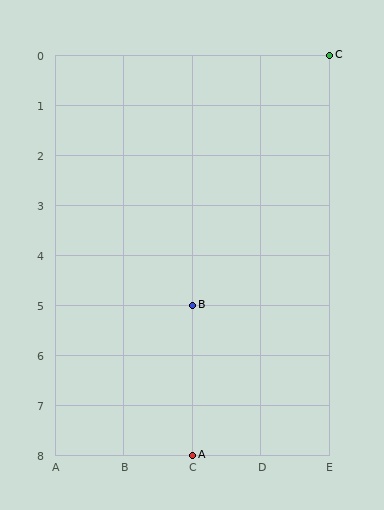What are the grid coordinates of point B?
Point B is at grid coordinates (C, 5).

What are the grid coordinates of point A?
Point A is at grid coordinates (C, 8).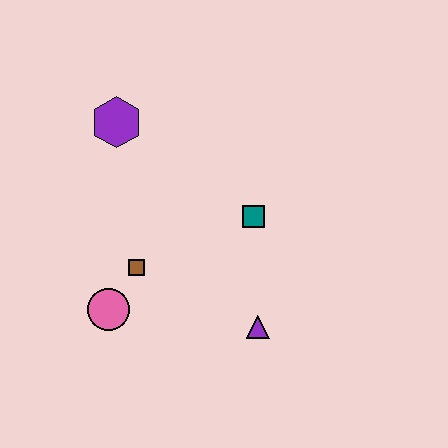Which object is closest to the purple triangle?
The teal square is closest to the purple triangle.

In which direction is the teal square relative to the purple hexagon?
The teal square is to the right of the purple hexagon.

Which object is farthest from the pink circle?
The purple hexagon is farthest from the pink circle.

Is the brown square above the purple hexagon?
No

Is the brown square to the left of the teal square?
Yes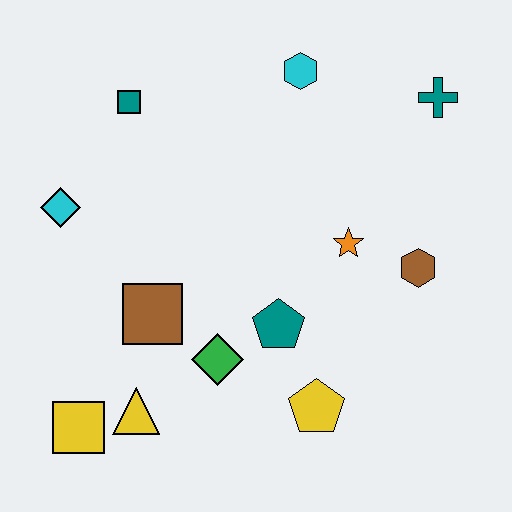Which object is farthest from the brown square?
The teal cross is farthest from the brown square.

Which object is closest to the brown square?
The green diamond is closest to the brown square.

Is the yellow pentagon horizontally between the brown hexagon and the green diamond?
Yes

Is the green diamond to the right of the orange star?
No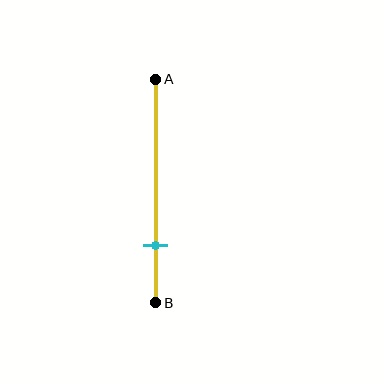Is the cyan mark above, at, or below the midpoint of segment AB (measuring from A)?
The cyan mark is below the midpoint of segment AB.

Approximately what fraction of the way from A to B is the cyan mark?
The cyan mark is approximately 75% of the way from A to B.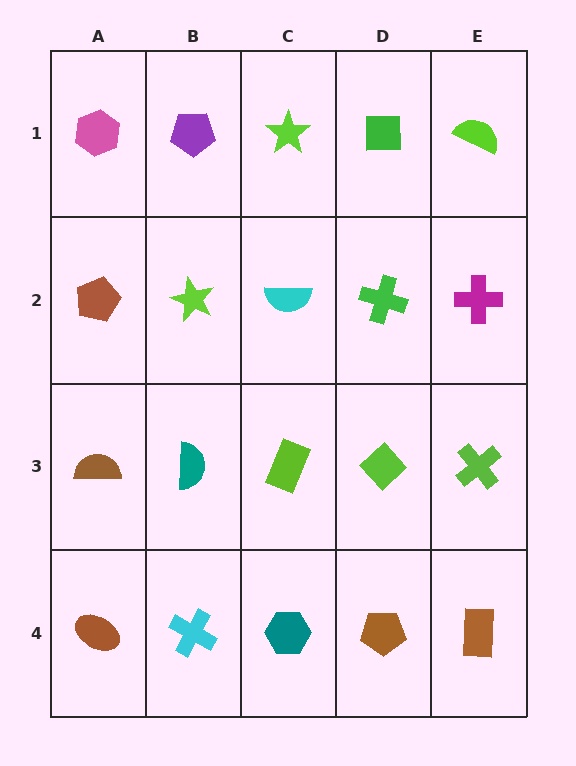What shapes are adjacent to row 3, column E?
A magenta cross (row 2, column E), a brown rectangle (row 4, column E), a lime diamond (row 3, column D).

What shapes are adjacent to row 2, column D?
A green square (row 1, column D), a lime diamond (row 3, column D), a cyan semicircle (row 2, column C), a magenta cross (row 2, column E).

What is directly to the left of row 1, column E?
A green square.